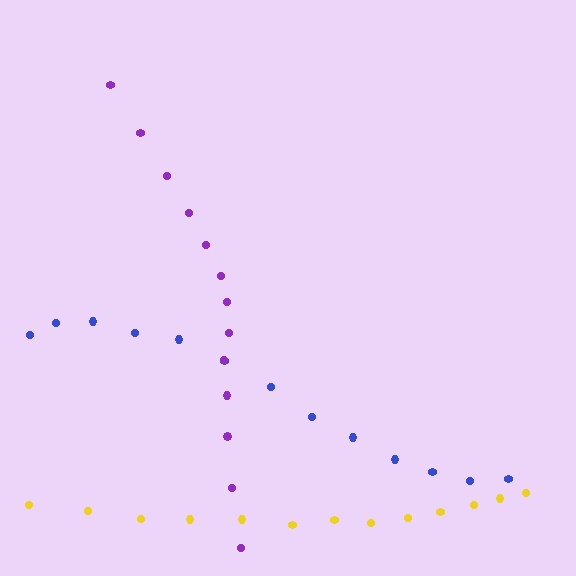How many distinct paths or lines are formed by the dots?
There are 3 distinct paths.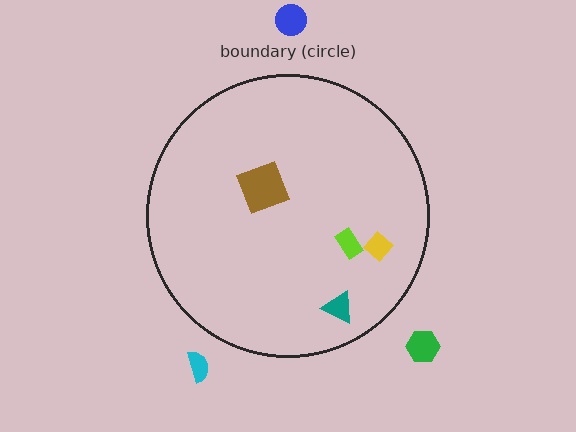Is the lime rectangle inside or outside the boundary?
Inside.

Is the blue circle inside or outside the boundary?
Outside.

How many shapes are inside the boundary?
4 inside, 3 outside.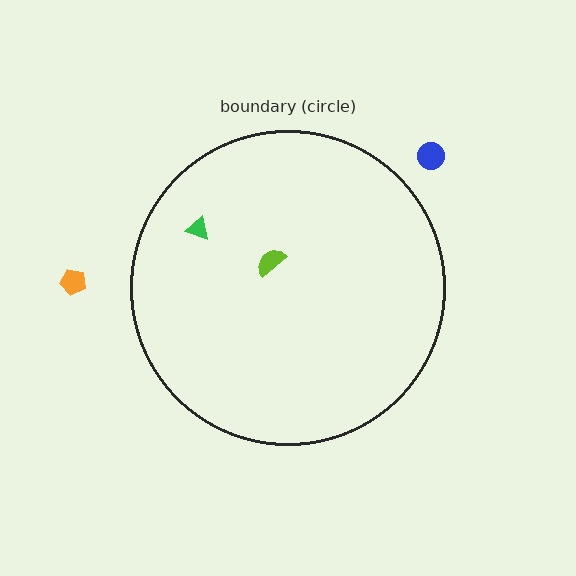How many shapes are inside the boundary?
2 inside, 2 outside.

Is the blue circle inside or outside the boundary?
Outside.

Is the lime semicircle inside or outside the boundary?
Inside.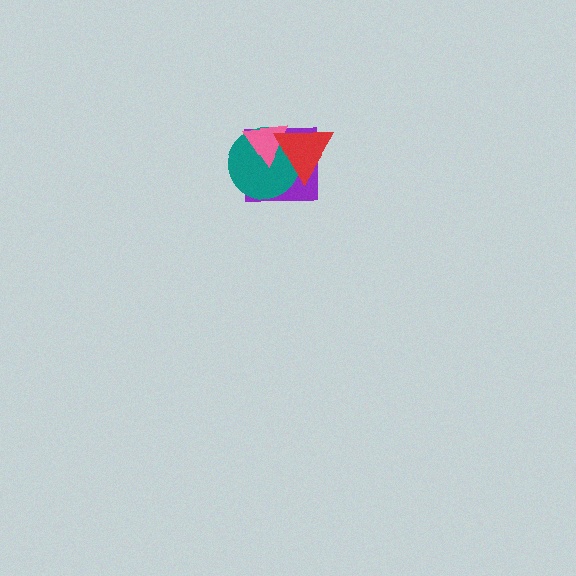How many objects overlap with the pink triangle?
3 objects overlap with the pink triangle.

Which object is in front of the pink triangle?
The red triangle is in front of the pink triangle.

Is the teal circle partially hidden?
Yes, it is partially covered by another shape.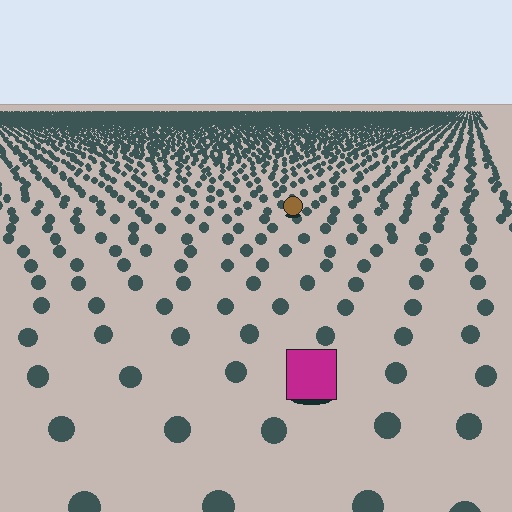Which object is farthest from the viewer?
The brown circle is farthest from the viewer. It appears smaller and the ground texture around it is denser.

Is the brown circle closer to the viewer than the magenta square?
No. The magenta square is closer — you can tell from the texture gradient: the ground texture is coarser near it.